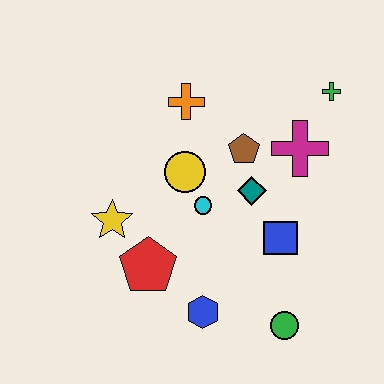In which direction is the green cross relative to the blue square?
The green cross is above the blue square.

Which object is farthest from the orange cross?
The green circle is farthest from the orange cross.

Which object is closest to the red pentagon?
The yellow star is closest to the red pentagon.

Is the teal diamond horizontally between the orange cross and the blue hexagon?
No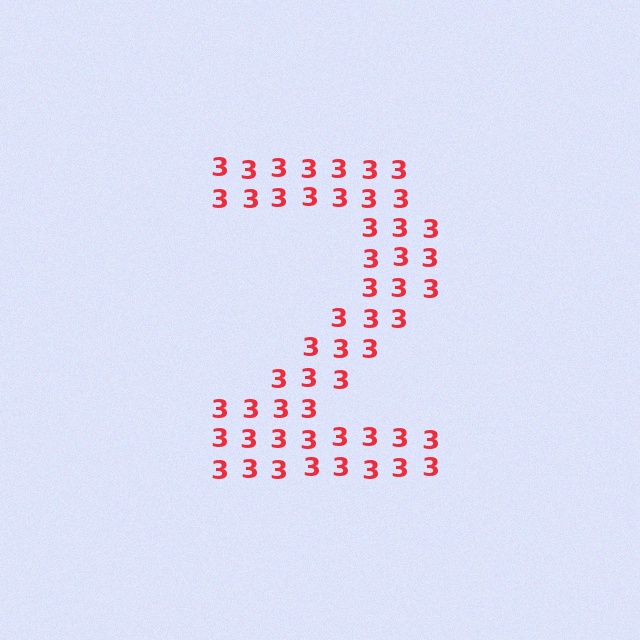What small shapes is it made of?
It is made of small digit 3's.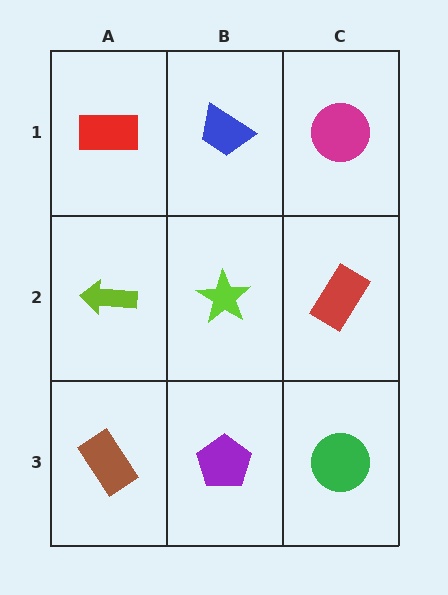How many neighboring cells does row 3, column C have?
2.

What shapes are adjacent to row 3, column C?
A red rectangle (row 2, column C), a purple pentagon (row 3, column B).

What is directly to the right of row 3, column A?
A purple pentagon.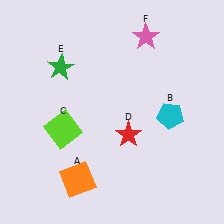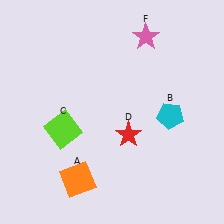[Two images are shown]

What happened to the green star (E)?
The green star (E) was removed in Image 2. It was in the top-left area of Image 1.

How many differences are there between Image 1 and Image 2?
There is 1 difference between the two images.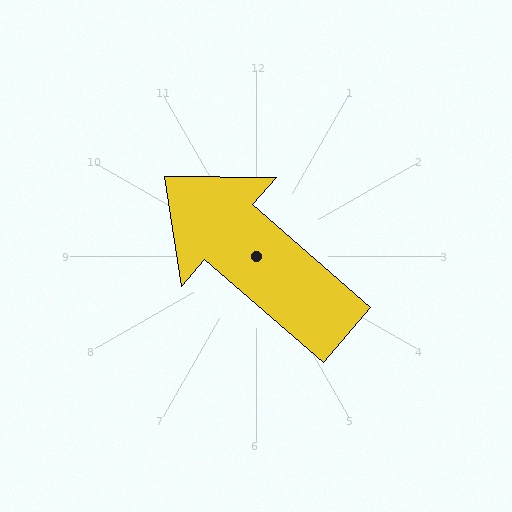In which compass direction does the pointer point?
Northwest.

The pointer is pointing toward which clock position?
Roughly 10 o'clock.